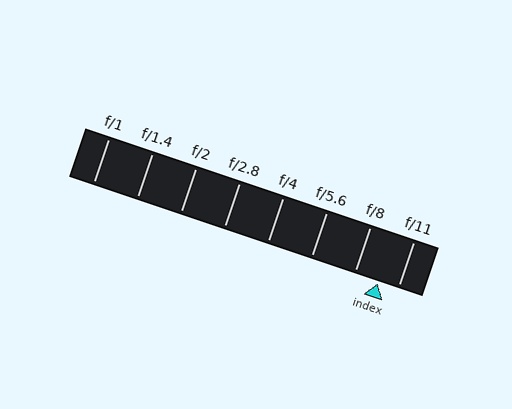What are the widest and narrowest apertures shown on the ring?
The widest aperture shown is f/1 and the narrowest is f/11.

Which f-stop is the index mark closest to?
The index mark is closest to f/11.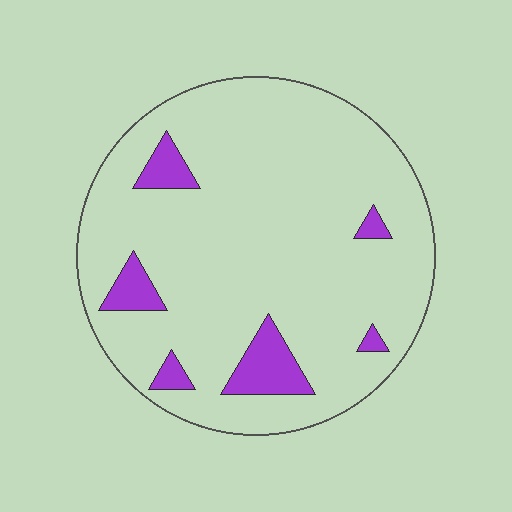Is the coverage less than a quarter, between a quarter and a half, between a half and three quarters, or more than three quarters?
Less than a quarter.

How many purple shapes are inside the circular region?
6.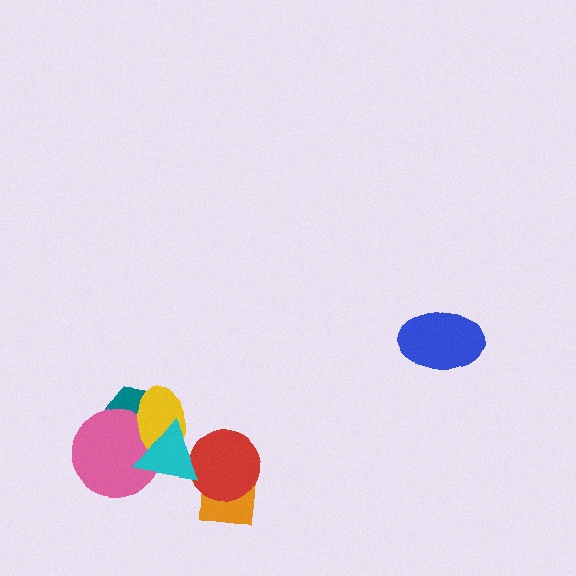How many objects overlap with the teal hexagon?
3 objects overlap with the teal hexagon.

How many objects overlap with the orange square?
1 object overlaps with the orange square.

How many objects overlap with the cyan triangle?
4 objects overlap with the cyan triangle.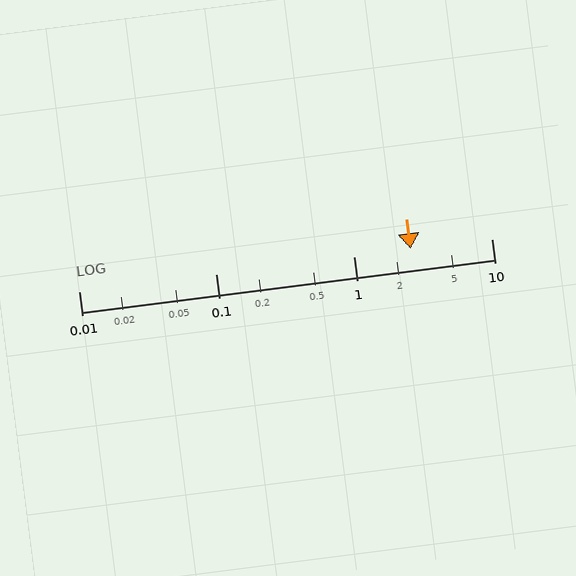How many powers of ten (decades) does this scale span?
The scale spans 3 decades, from 0.01 to 10.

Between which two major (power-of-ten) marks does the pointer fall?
The pointer is between 1 and 10.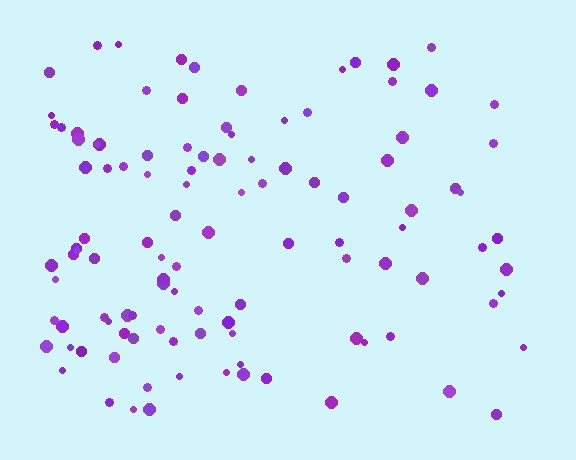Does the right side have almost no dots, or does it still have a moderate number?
Still a moderate number, just noticeably fewer than the left.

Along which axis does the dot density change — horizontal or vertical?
Horizontal.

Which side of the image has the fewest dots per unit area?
The right.